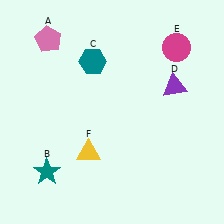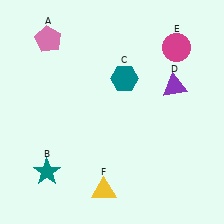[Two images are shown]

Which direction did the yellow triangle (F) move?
The yellow triangle (F) moved down.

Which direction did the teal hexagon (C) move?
The teal hexagon (C) moved right.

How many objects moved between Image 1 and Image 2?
2 objects moved between the two images.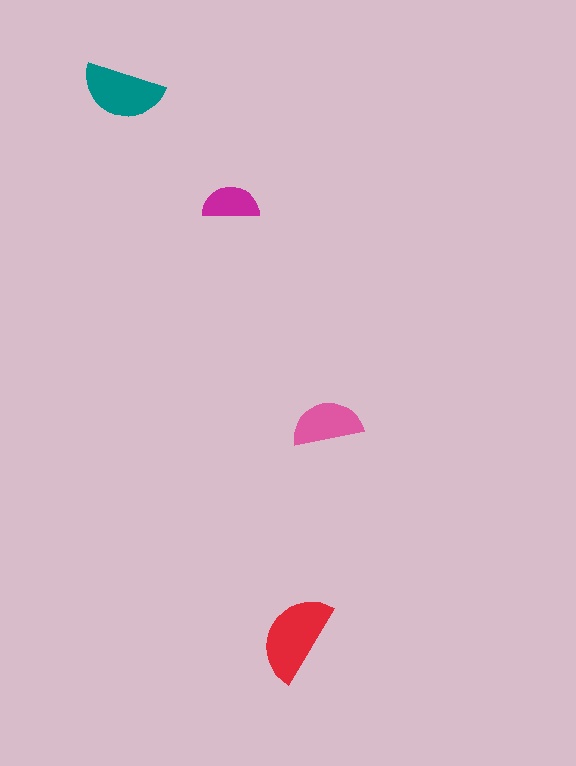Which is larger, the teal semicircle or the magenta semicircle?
The teal one.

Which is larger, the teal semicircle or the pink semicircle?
The teal one.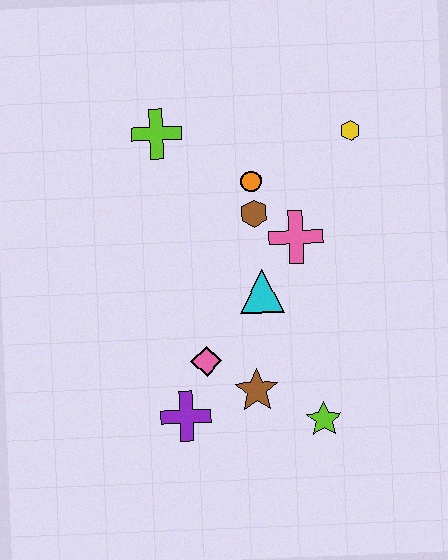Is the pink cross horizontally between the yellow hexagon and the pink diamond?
Yes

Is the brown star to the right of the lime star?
No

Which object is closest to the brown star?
The pink diamond is closest to the brown star.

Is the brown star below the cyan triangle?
Yes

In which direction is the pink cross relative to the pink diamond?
The pink cross is above the pink diamond.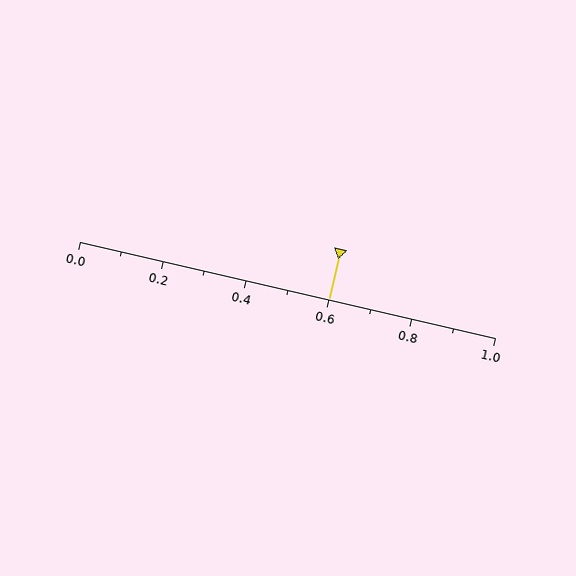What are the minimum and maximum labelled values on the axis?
The axis runs from 0.0 to 1.0.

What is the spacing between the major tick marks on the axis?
The major ticks are spaced 0.2 apart.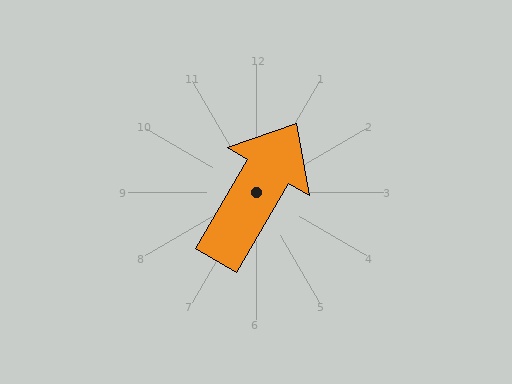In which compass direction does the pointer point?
Northeast.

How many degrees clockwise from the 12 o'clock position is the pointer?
Approximately 31 degrees.